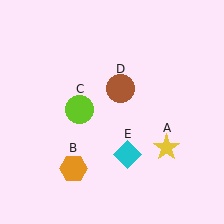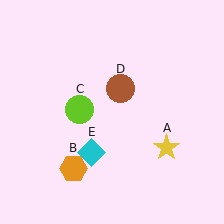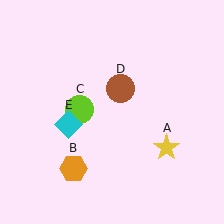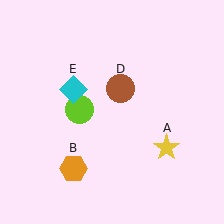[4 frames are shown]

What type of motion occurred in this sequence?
The cyan diamond (object E) rotated clockwise around the center of the scene.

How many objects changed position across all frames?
1 object changed position: cyan diamond (object E).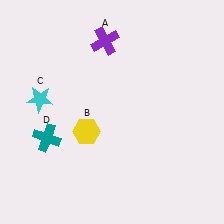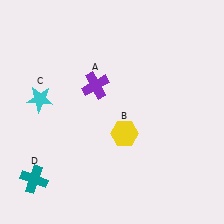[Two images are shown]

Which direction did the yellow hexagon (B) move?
The yellow hexagon (B) moved right.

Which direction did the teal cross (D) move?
The teal cross (D) moved down.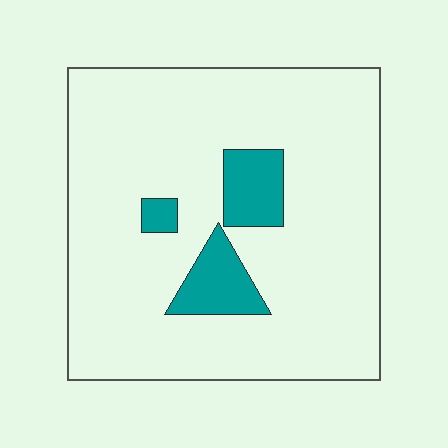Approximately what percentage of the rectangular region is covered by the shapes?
Approximately 10%.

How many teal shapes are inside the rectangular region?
3.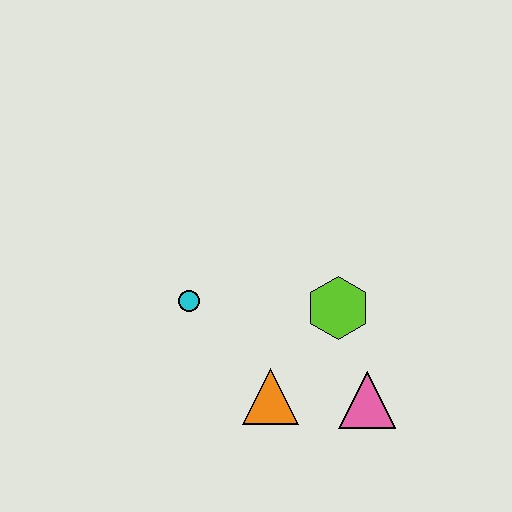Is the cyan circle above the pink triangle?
Yes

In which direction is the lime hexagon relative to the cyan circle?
The lime hexagon is to the right of the cyan circle.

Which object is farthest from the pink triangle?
The cyan circle is farthest from the pink triangle.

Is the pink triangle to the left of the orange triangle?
No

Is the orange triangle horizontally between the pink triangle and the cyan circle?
Yes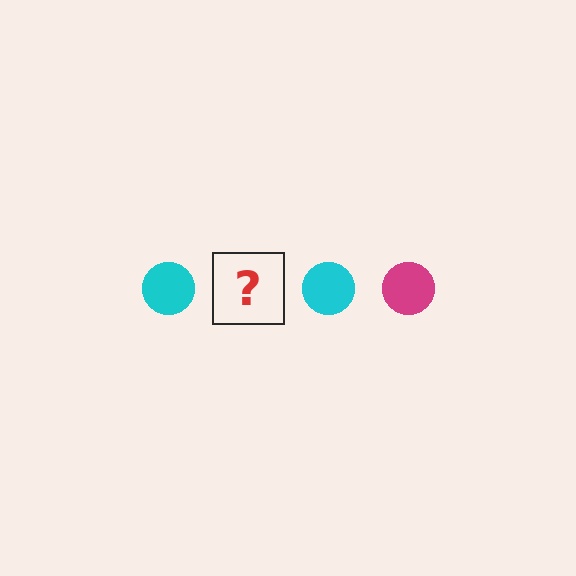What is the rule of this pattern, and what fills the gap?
The rule is that the pattern cycles through cyan, magenta circles. The gap should be filled with a magenta circle.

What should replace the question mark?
The question mark should be replaced with a magenta circle.